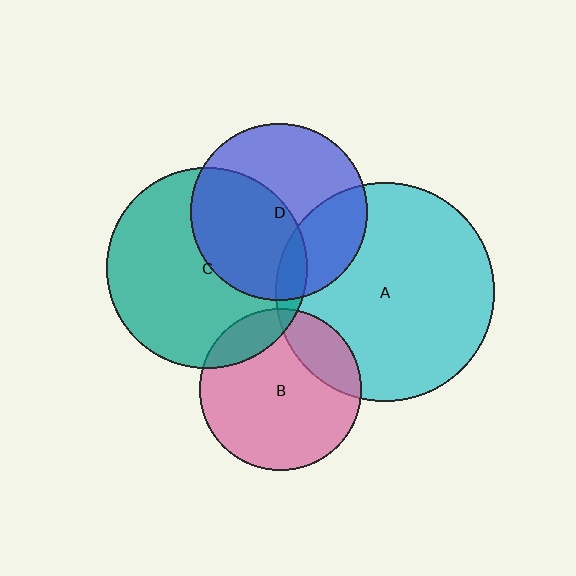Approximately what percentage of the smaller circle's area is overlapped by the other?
Approximately 45%.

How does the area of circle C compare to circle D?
Approximately 1.3 times.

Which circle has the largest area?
Circle A (cyan).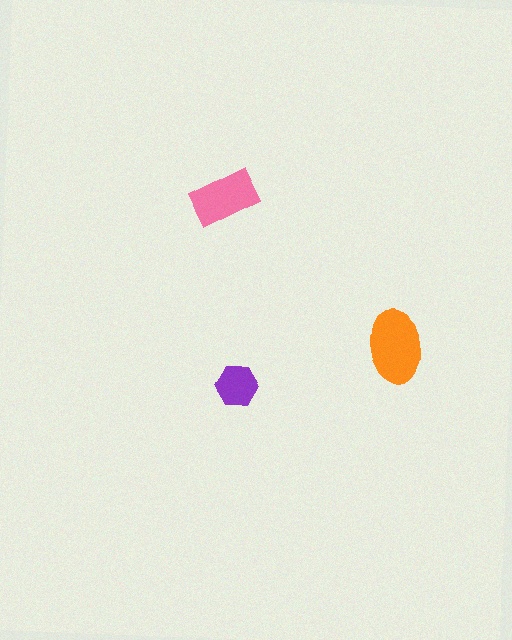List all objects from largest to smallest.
The orange ellipse, the pink rectangle, the purple hexagon.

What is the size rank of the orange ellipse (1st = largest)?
1st.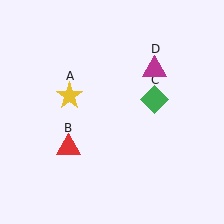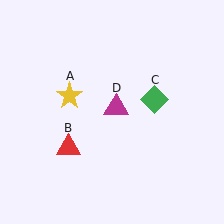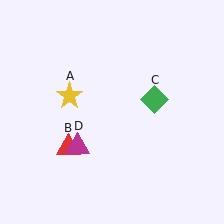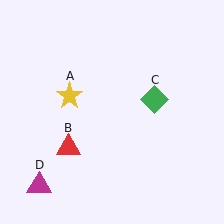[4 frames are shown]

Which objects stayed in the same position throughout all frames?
Yellow star (object A) and red triangle (object B) and green diamond (object C) remained stationary.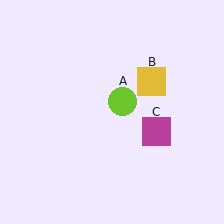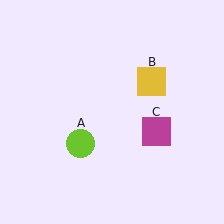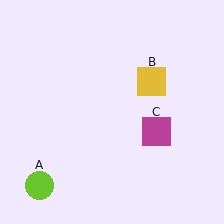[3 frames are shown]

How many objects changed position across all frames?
1 object changed position: lime circle (object A).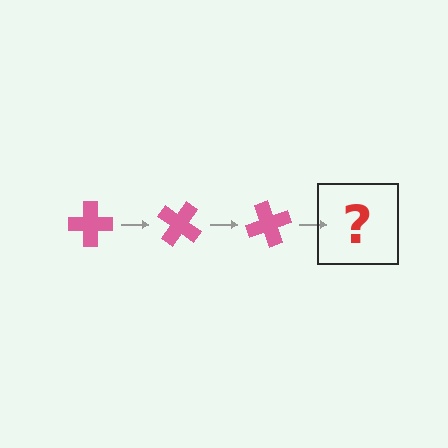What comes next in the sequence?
The next element should be a pink cross rotated 105 degrees.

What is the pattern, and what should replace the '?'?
The pattern is that the cross rotates 35 degrees each step. The '?' should be a pink cross rotated 105 degrees.